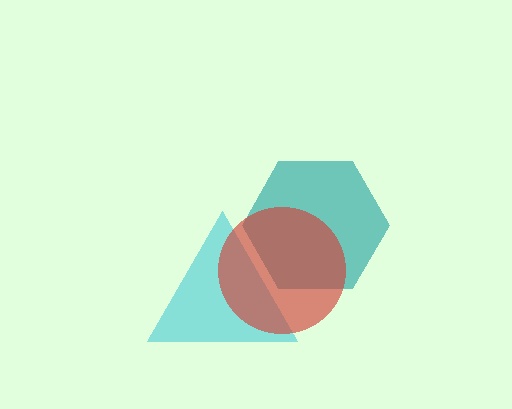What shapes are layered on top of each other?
The layered shapes are: a teal hexagon, a cyan triangle, a red circle.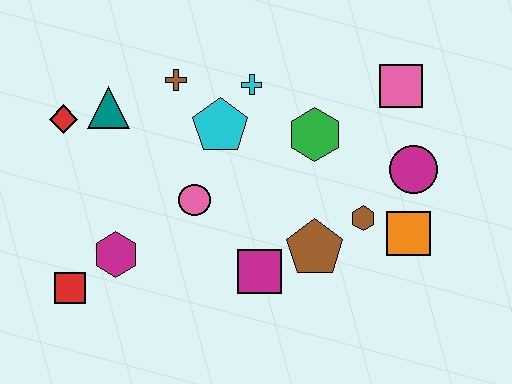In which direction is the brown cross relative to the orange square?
The brown cross is to the left of the orange square.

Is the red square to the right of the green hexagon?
No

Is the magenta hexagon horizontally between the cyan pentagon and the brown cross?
No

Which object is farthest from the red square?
The pink square is farthest from the red square.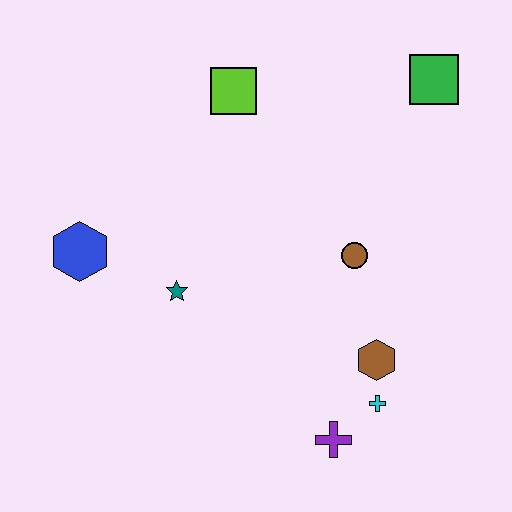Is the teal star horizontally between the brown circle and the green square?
No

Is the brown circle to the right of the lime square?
Yes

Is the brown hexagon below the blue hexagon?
Yes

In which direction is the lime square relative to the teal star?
The lime square is above the teal star.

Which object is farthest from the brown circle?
The blue hexagon is farthest from the brown circle.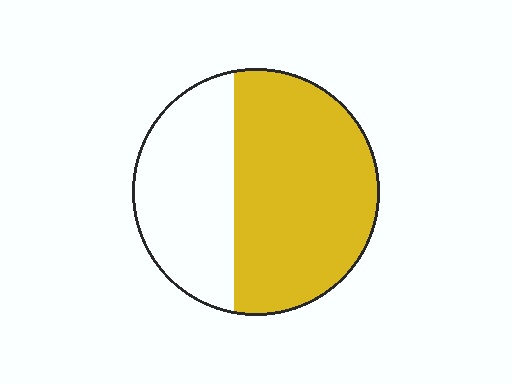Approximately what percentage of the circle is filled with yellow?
Approximately 60%.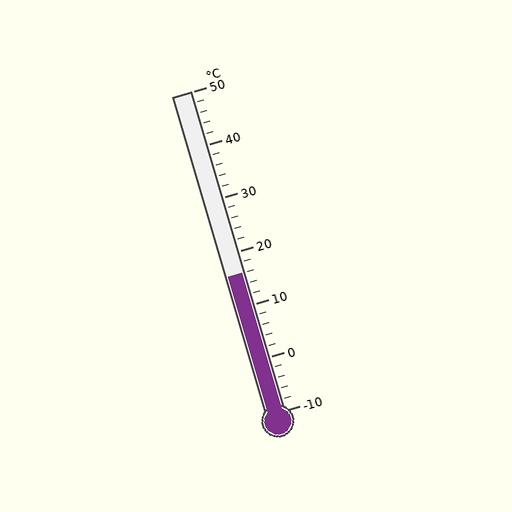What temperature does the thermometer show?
The thermometer shows approximately 16°C.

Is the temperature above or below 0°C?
The temperature is above 0°C.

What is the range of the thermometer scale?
The thermometer scale ranges from -10°C to 50°C.